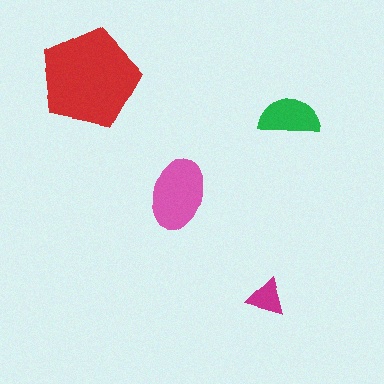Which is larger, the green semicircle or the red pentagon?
The red pentagon.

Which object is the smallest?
The magenta triangle.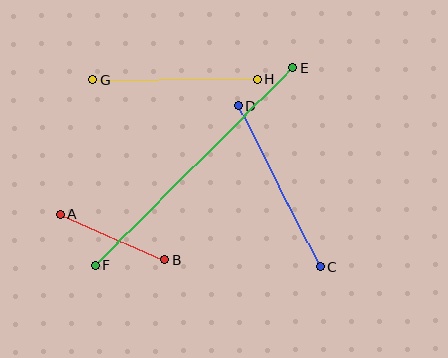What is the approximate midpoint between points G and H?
The midpoint is at approximately (175, 79) pixels.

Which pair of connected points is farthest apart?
Points E and F are farthest apart.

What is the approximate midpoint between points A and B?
The midpoint is at approximately (113, 237) pixels.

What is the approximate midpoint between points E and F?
The midpoint is at approximately (194, 167) pixels.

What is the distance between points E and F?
The distance is approximately 279 pixels.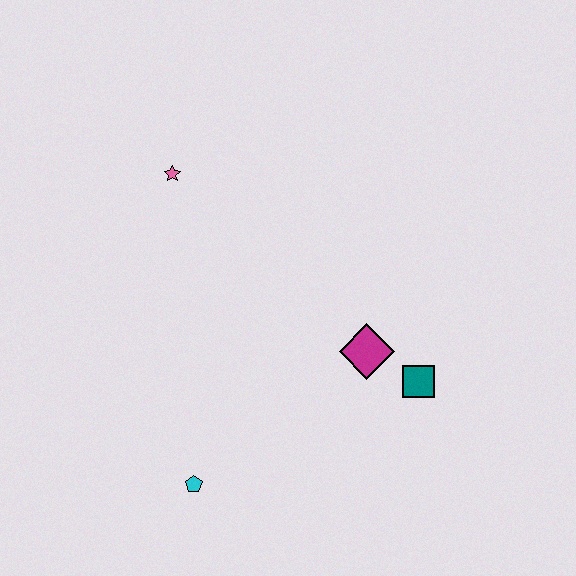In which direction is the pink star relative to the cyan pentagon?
The pink star is above the cyan pentagon.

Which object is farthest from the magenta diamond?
The pink star is farthest from the magenta diamond.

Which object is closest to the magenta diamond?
The teal square is closest to the magenta diamond.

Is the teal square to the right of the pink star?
Yes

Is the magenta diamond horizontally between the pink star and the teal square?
Yes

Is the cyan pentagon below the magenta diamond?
Yes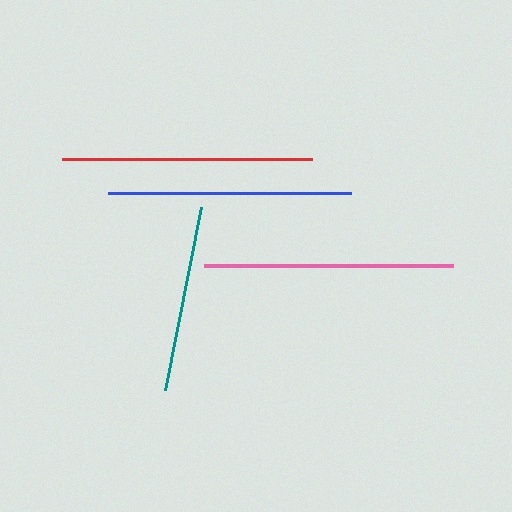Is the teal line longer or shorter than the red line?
The red line is longer than the teal line.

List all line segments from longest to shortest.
From longest to shortest: red, pink, blue, teal.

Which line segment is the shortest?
The teal line is the shortest at approximately 186 pixels.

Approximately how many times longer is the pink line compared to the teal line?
The pink line is approximately 1.3 times the length of the teal line.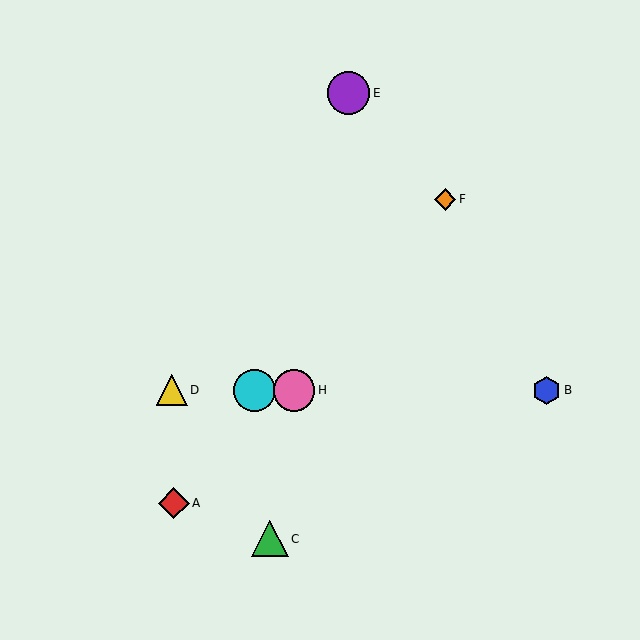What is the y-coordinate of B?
Object B is at y≈390.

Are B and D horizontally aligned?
Yes, both are at y≈390.